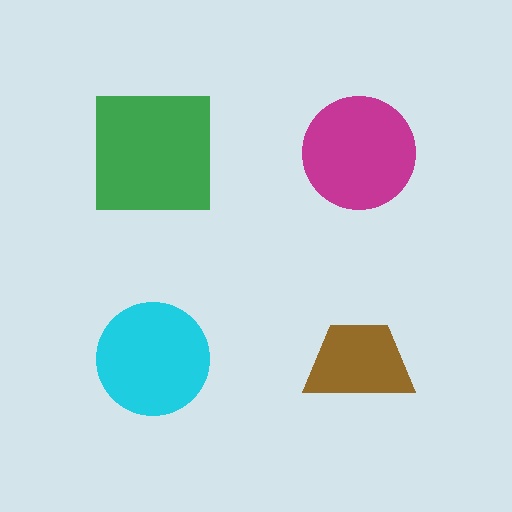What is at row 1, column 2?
A magenta circle.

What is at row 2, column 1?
A cyan circle.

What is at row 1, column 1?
A green square.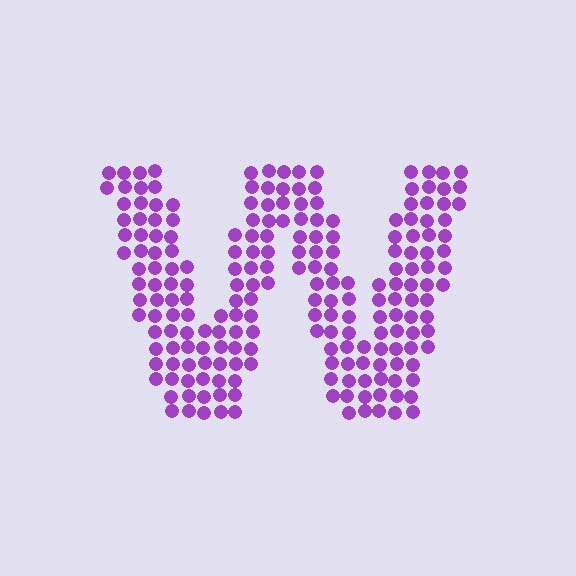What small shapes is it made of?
It is made of small circles.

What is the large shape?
The large shape is the letter W.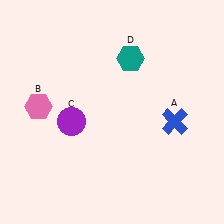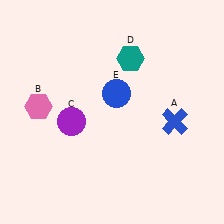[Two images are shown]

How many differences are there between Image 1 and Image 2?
There is 1 difference between the two images.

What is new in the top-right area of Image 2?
A blue circle (E) was added in the top-right area of Image 2.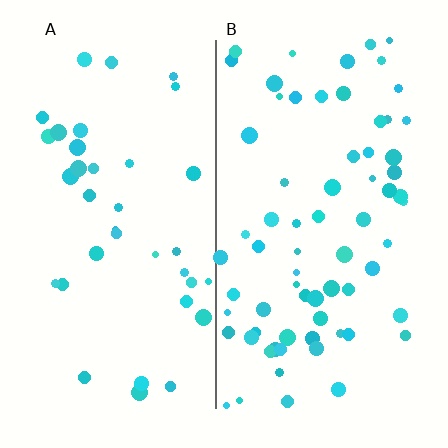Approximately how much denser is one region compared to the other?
Approximately 1.9× — region B over region A.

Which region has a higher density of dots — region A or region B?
B (the right).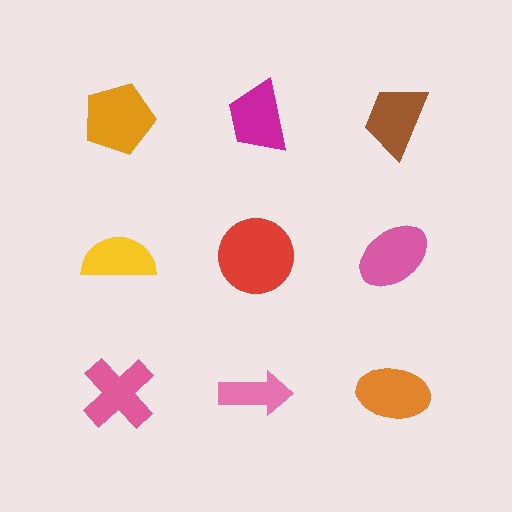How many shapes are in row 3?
3 shapes.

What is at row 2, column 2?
A red circle.